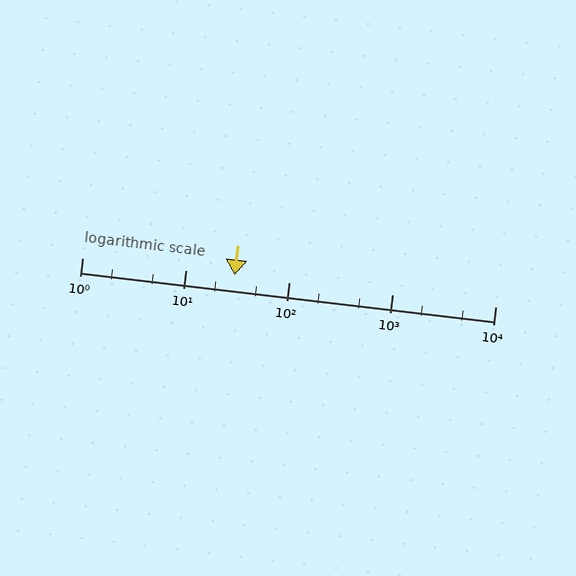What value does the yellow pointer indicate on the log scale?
The pointer indicates approximately 30.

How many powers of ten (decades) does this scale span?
The scale spans 4 decades, from 1 to 10000.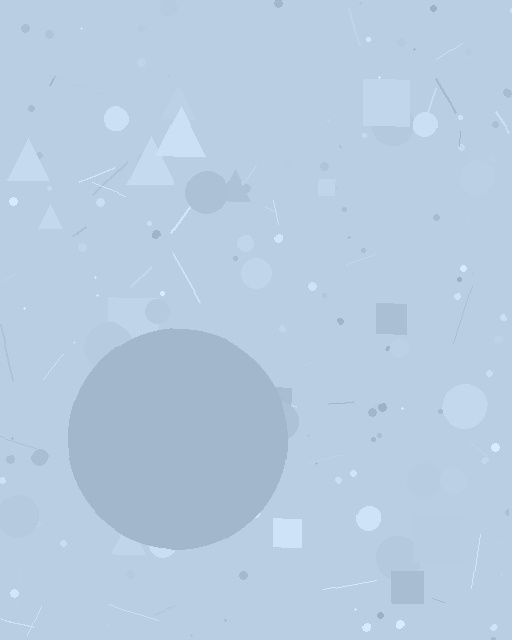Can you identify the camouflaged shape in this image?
The camouflaged shape is a circle.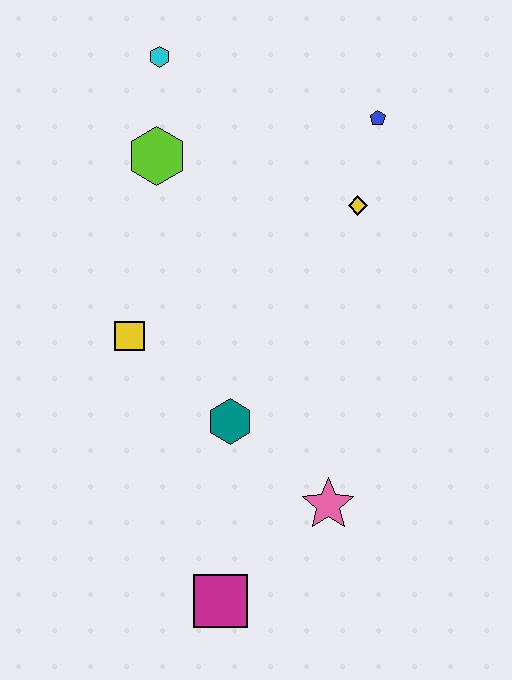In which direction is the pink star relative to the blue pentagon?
The pink star is below the blue pentagon.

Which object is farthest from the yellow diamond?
The magenta square is farthest from the yellow diamond.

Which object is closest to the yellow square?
The teal hexagon is closest to the yellow square.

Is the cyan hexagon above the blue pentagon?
Yes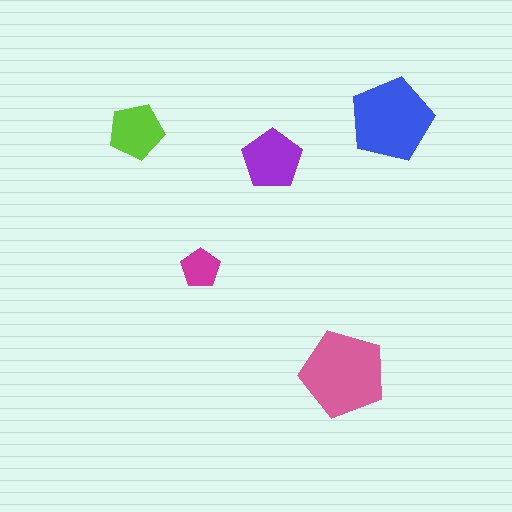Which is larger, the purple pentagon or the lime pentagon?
The purple one.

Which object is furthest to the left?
The lime pentagon is leftmost.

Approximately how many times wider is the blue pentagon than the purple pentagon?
About 1.5 times wider.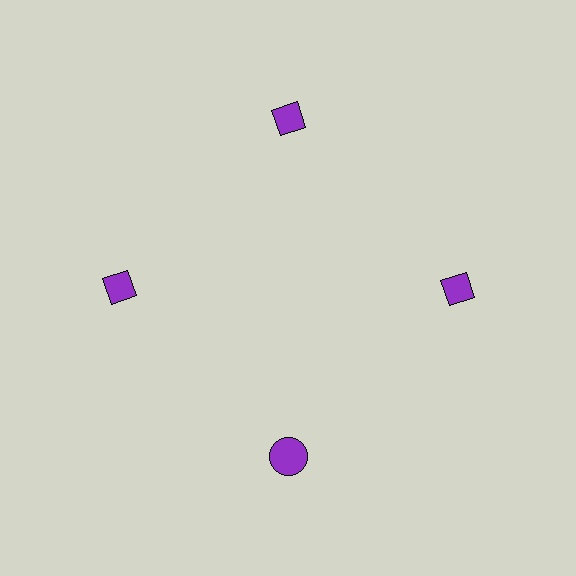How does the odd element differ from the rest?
It has a different shape: circle instead of diamond.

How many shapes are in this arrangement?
There are 4 shapes arranged in a ring pattern.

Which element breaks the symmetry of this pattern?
The purple circle at roughly the 6 o'clock position breaks the symmetry. All other shapes are purple diamonds.